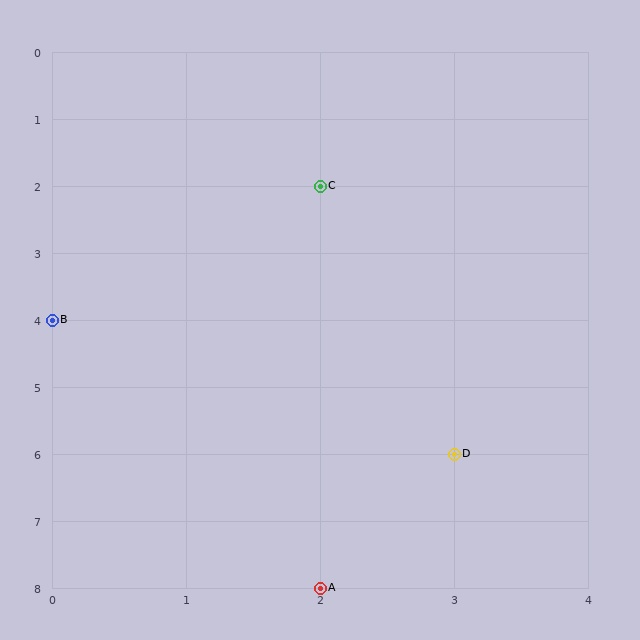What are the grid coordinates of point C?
Point C is at grid coordinates (2, 2).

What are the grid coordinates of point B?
Point B is at grid coordinates (0, 4).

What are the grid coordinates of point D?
Point D is at grid coordinates (3, 6).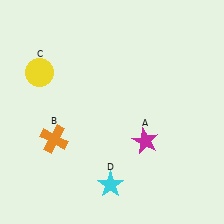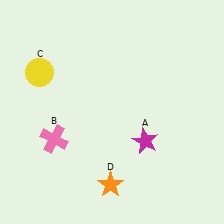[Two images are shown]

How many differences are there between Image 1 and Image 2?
There are 2 differences between the two images.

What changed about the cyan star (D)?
In Image 1, D is cyan. In Image 2, it changed to orange.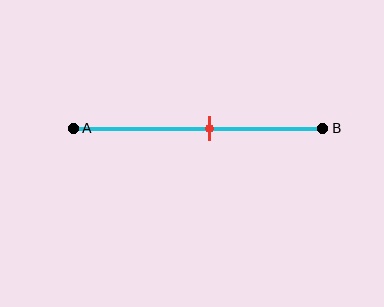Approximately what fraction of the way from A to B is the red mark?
The red mark is approximately 55% of the way from A to B.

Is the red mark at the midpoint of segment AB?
No, the mark is at about 55% from A, not at the 50% midpoint.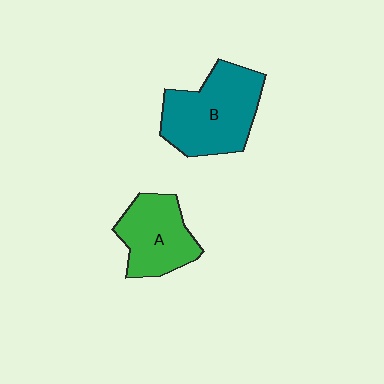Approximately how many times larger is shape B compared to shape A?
Approximately 1.4 times.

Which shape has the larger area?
Shape B (teal).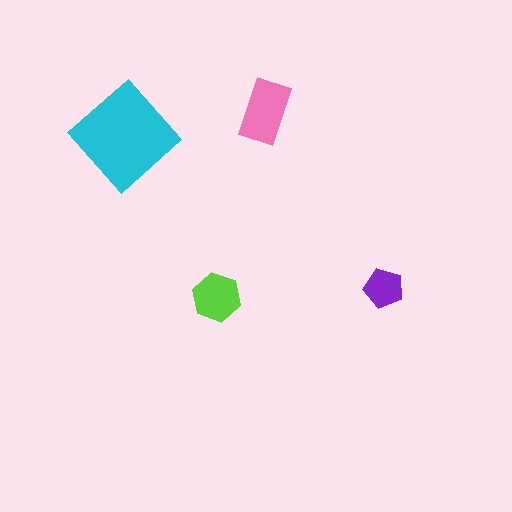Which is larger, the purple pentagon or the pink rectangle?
The pink rectangle.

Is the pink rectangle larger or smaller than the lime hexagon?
Larger.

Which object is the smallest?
The purple pentagon.